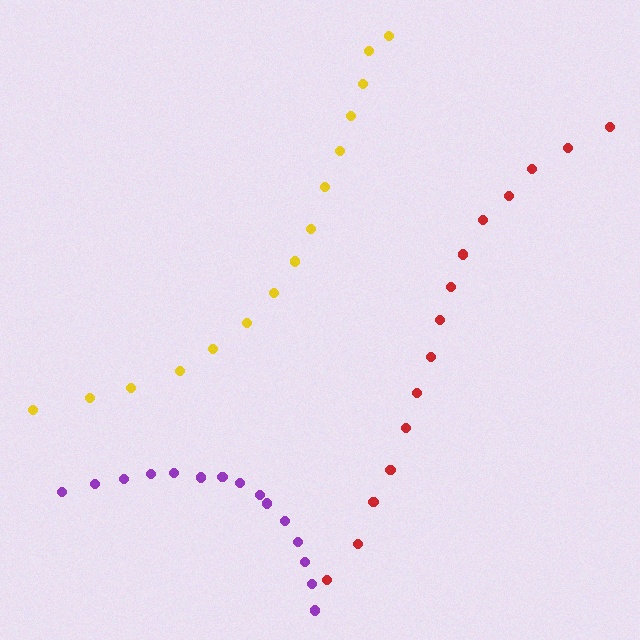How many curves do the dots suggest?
There are 3 distinct paths.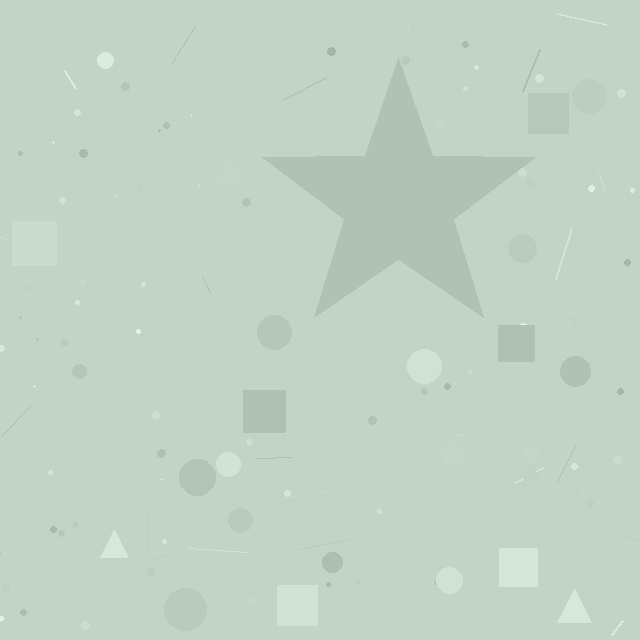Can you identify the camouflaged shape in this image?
The camouflaged shape is a star.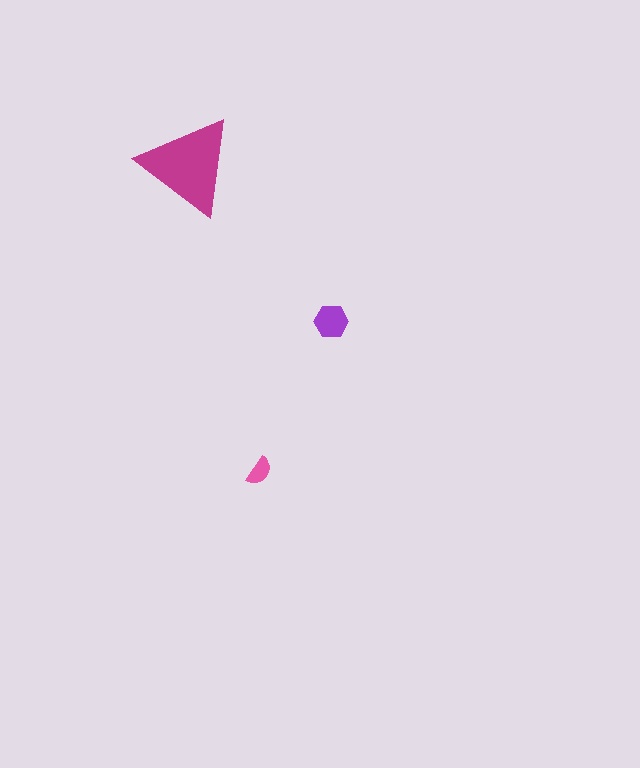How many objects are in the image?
There are 3 objects in the image.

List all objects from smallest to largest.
The pink semicircle, the purple hexagon, the magenta triangle.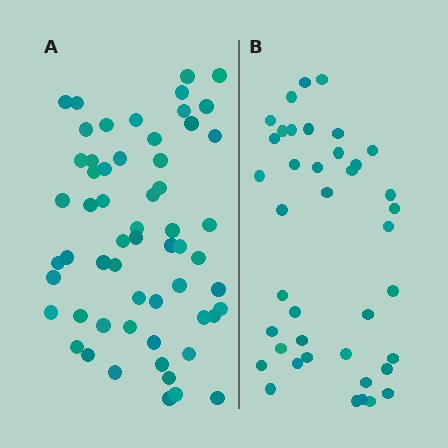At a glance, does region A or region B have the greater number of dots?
Region A (the left region) has more dots.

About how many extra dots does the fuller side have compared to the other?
Region A has approximately 20 more dots than region B.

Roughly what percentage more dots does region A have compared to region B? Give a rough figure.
About 45% more.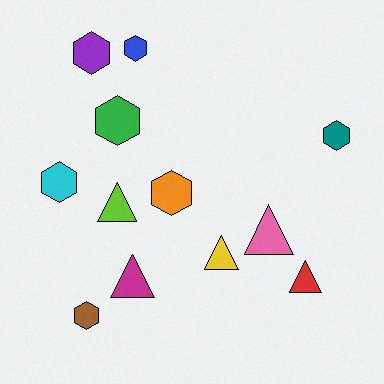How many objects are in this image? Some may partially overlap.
There are 12 objects.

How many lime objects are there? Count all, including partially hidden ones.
There is 1 lime object.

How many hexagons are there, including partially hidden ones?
There are 7 hexagons.